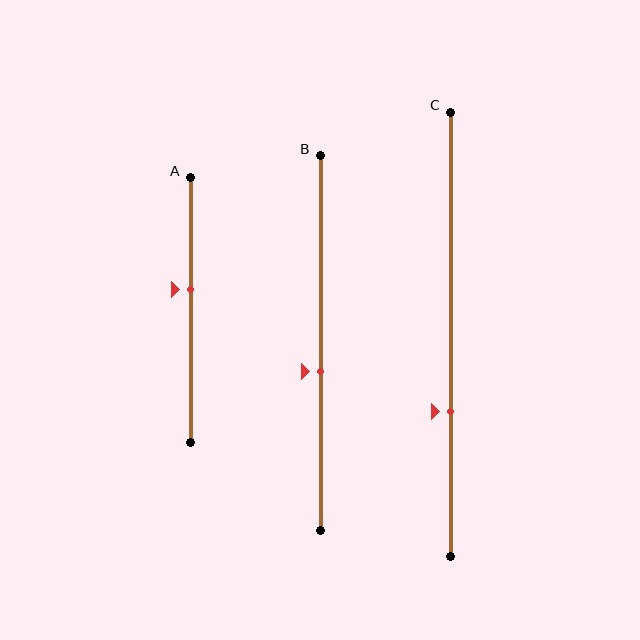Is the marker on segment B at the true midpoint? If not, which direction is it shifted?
No, the marker on segment B is shifted downward by about 8% of the segment length.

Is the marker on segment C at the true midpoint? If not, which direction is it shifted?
No, the marker on segment C is shifted downward by about 17% of the segment length.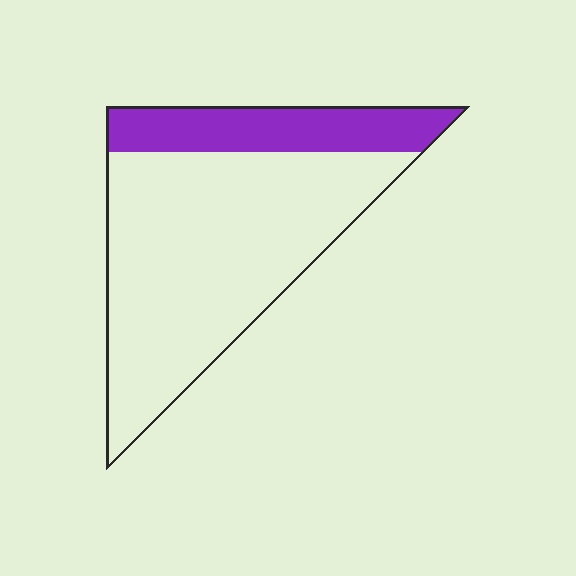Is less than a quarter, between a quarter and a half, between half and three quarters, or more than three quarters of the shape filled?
Less than a quarter.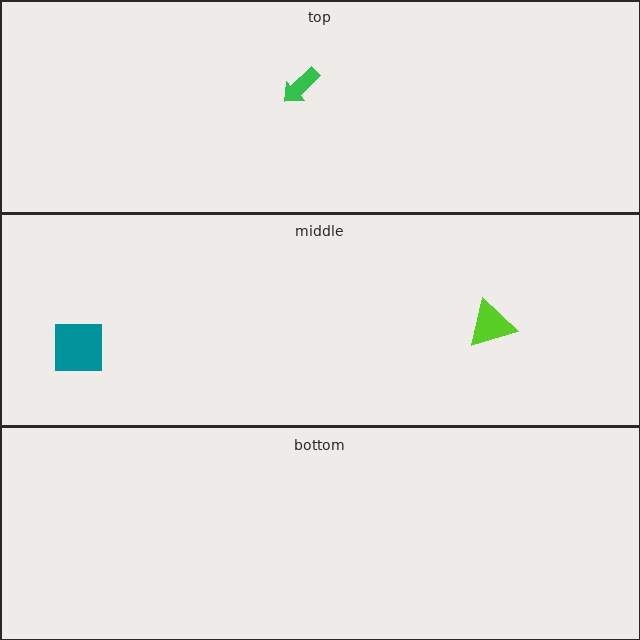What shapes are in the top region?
The green arrow.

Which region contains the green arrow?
The top region.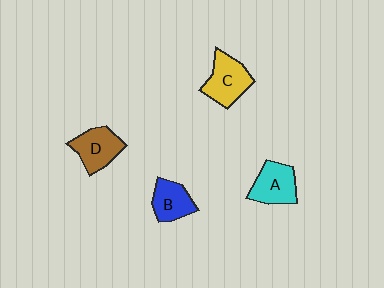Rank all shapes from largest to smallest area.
From largest to smallest: C (yellow), D (brown), A (cyan), B (blue).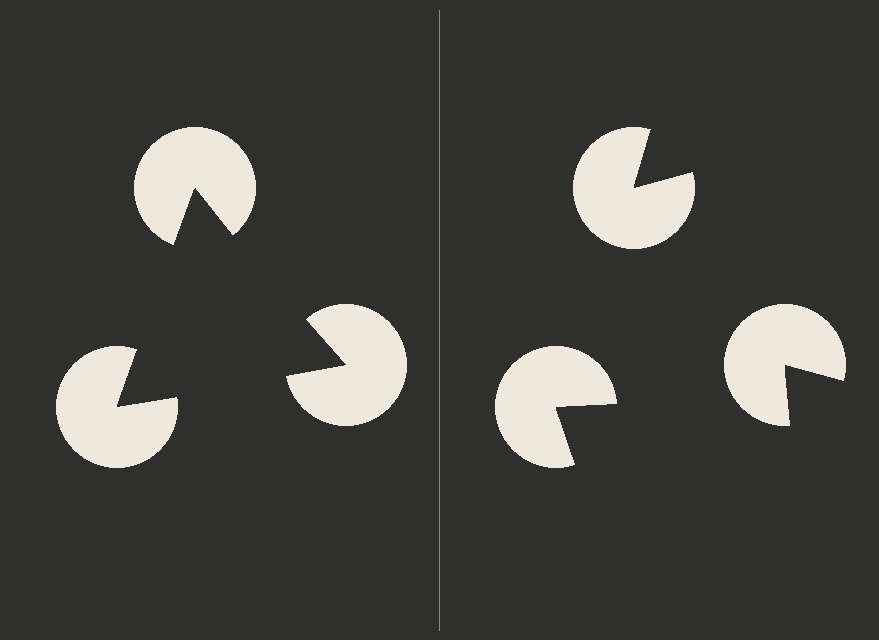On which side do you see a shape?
An illusory triangle appears on the left side. On the right side the wedge cuts are rotated, so no coherent shape forms.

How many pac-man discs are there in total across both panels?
6 — 3 on each side.